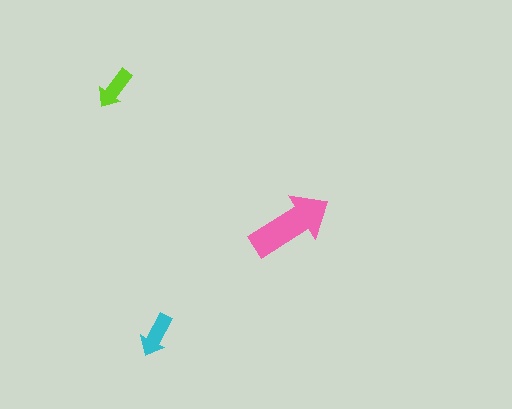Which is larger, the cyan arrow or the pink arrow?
The pink one.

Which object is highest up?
The lime arrow is topmost.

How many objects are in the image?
There are 3 objects in the image.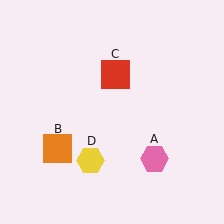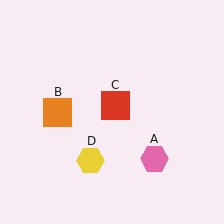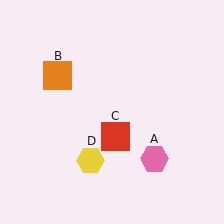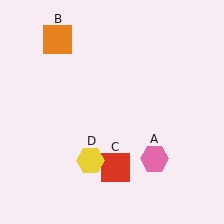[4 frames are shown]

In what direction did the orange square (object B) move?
The orange square (object B) moved up.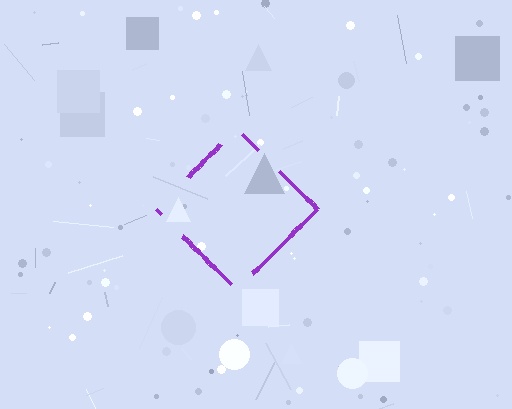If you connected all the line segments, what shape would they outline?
They would outline a diamond.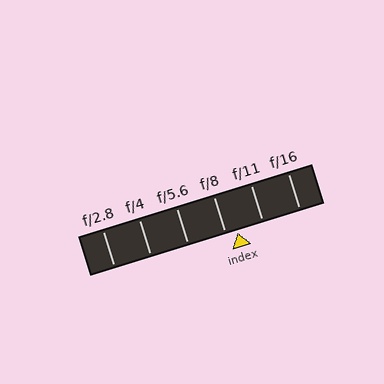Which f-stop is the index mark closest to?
The index mark is closest to f/8.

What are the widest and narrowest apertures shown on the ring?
The widest aperture shown is f/2.8 and the narrowest is f/16.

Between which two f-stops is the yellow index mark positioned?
The index mark is between f/8 and f/11.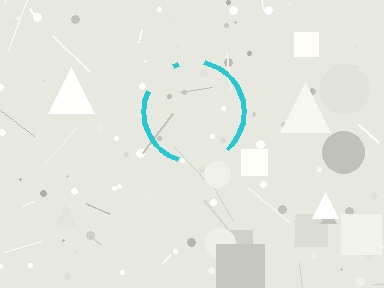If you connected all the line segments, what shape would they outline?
They would outline a circle.